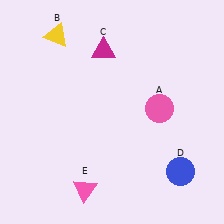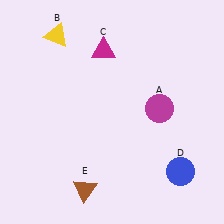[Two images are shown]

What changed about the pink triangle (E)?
In Image 1, E is pink. In Image 2, it changed to brown.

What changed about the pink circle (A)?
In Image 1, A is pink. In Image 2, it changed to magenta.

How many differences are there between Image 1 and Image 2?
There are 2 differences between the two images.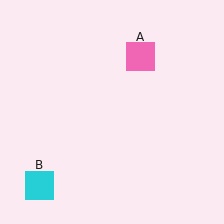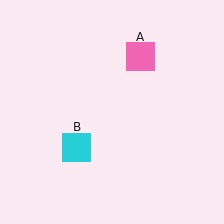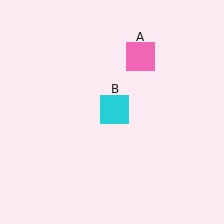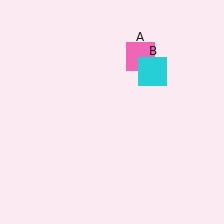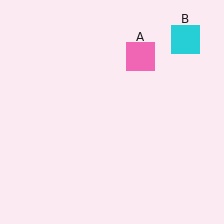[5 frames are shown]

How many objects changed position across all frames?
1 object changed position: cyan square (object B).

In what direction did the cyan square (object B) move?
The cyan square (object B) moved up and to the right.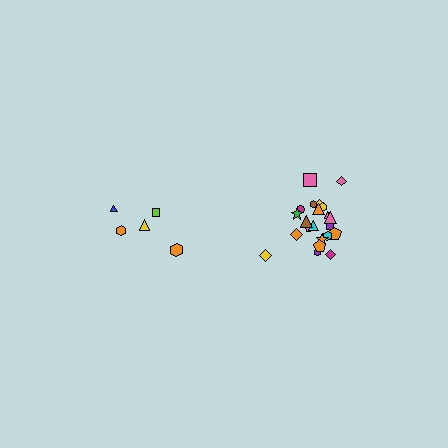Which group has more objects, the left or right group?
The right group.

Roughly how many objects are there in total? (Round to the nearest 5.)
Roughly 25 objects in total.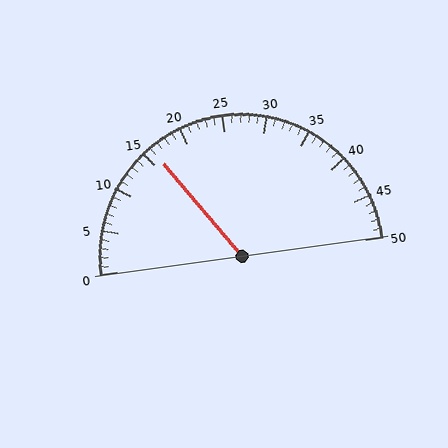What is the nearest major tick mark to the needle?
The nearest major tick mark is 15.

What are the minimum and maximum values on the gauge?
The gauge ranges from 0 to 50.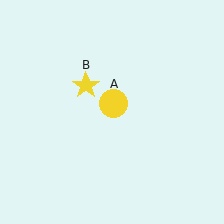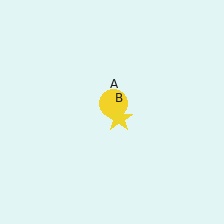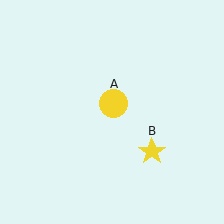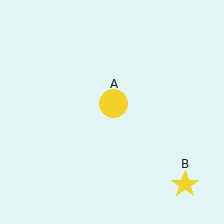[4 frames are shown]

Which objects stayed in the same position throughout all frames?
Yellow circle (object A) remained stationary.